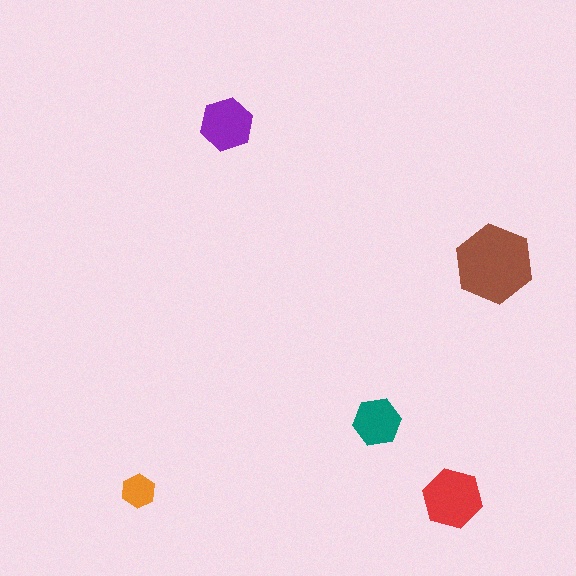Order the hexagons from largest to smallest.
the brown one, the red one, the purple one, the teal one, the orange one.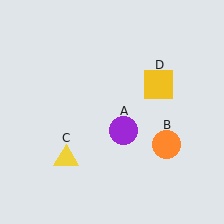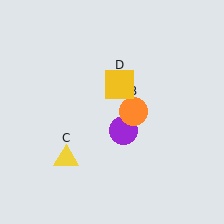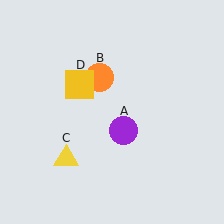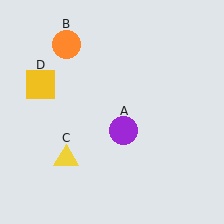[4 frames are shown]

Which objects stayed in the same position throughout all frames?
Purple circle (object A) and yellow triangle (object C) remained stationary.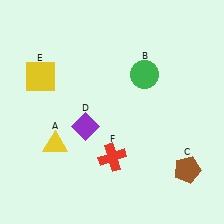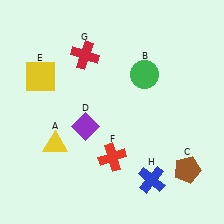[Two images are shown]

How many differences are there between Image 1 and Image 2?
There are 2 differences between the two images.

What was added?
A red cross (G), a blue cross (H) were added in Image 2.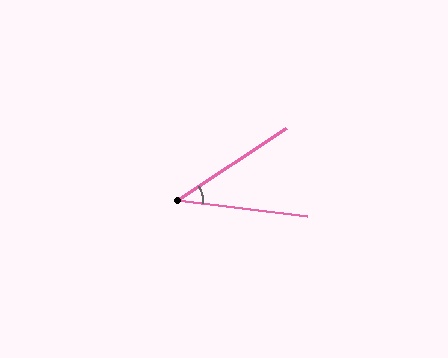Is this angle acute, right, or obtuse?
It is acute.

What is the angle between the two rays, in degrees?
Approximately 40 degrees.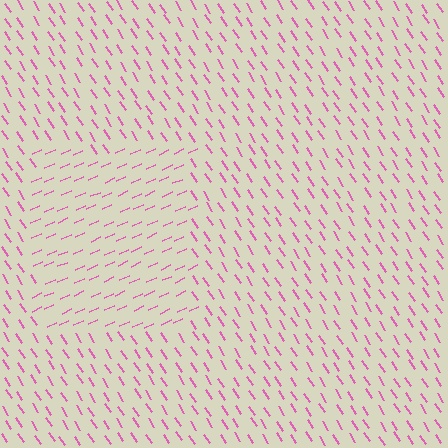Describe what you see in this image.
The image is filled with small pink line segments. A rectangle region in the image has lines oriented differently from the surrounding lines, creating a visible texture boundary.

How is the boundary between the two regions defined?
The boundary is defined purely by a change in line orientation (approximately 81 degrees difference). All lines are the same color and thickness.